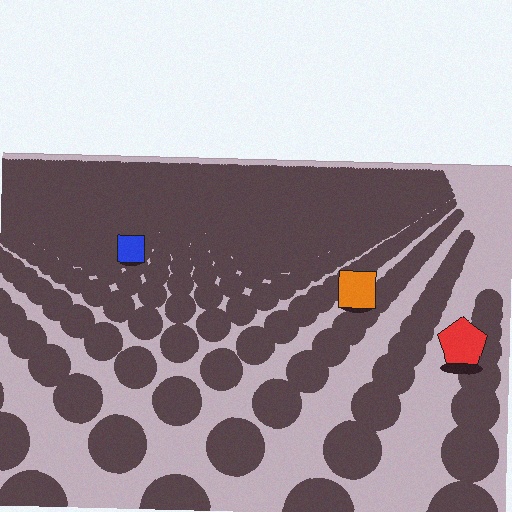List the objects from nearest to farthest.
From nearest to farthest: the red pentagon, the orange square, the blue square.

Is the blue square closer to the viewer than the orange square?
No. The orange square is closer — you can tell from the texture gradient: the ground texture is coarser near it.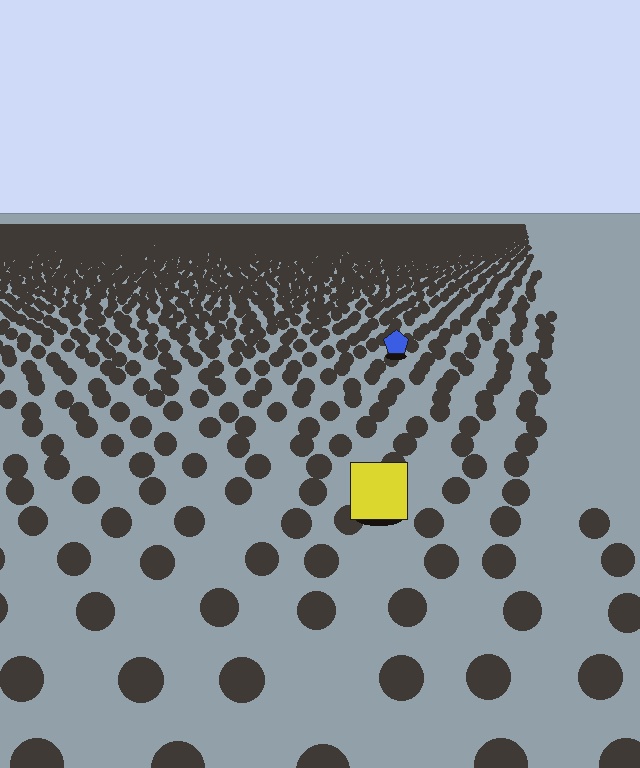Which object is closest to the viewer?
The yellow square is closest. The texture marks near it are larger and more spread out.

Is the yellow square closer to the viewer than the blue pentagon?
Yes. The yellow square is closer — you can tell from the texture gradient: the ground texture is coarser near it.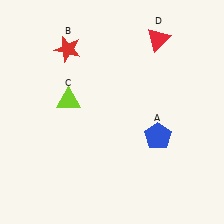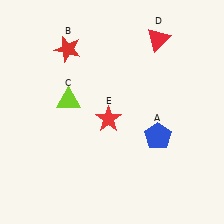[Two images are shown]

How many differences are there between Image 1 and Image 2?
There is 1 difference between the two images.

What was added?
A red star (E) was added in Image 2.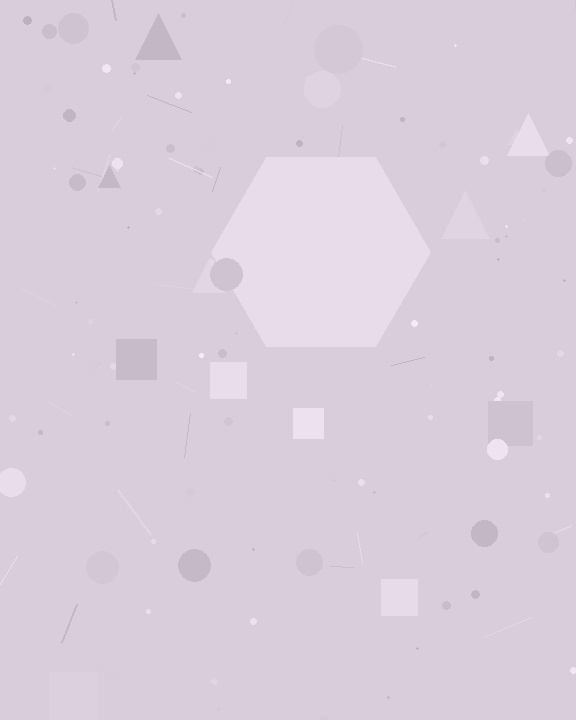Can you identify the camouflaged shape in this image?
The camouflaged shape is a hexagon.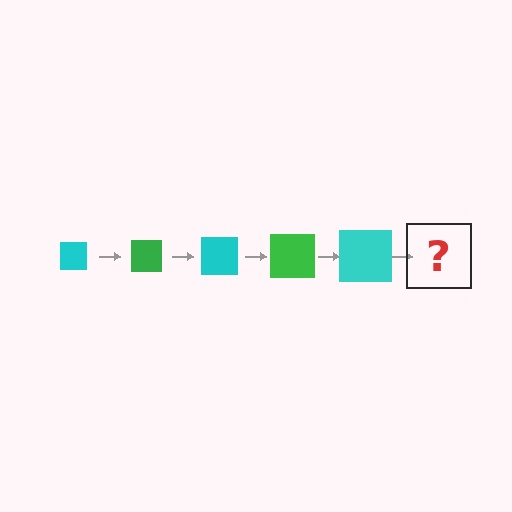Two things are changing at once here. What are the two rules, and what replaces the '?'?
The two rules are that the square grows larger each step and the color cycles through cyan and green. The '?' should be a green square, larger than the previous one.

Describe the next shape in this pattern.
It should be a green square, larger than the previous one.